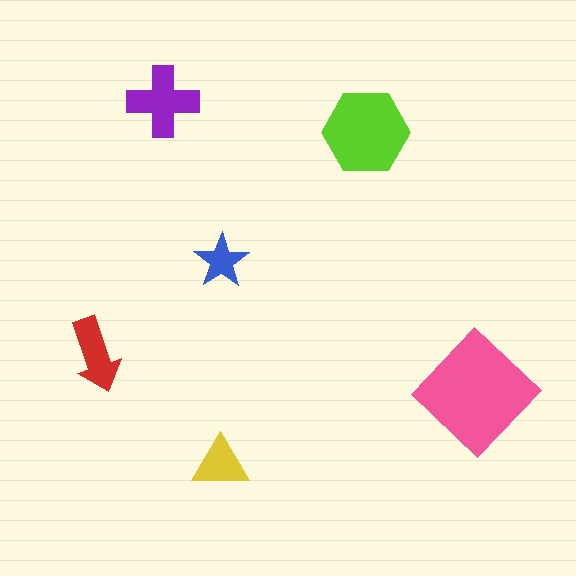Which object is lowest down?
The yellow triangle is bottommost.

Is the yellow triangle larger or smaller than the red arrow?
Smaller.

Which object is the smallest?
The blue star.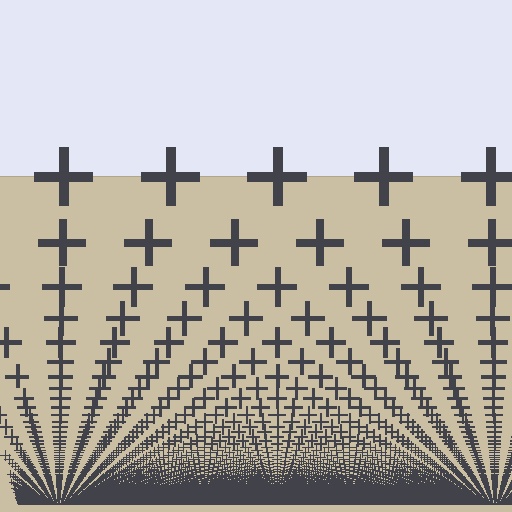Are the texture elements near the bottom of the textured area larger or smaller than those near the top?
Smaller. The gradient is inverted — elements near the bottom are smaller and denser.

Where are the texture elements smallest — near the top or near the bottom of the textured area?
Near the bottom.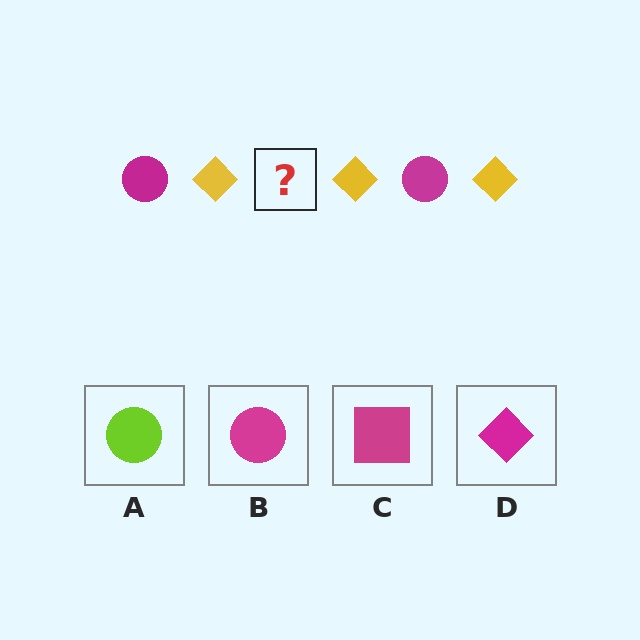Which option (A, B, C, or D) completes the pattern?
B.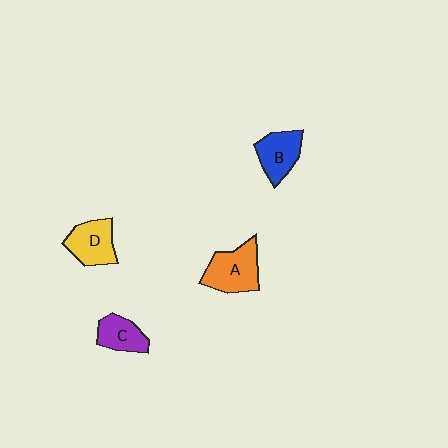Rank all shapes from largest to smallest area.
From largest to smallest: A (orange), D (yellow), B (blue), C (purple).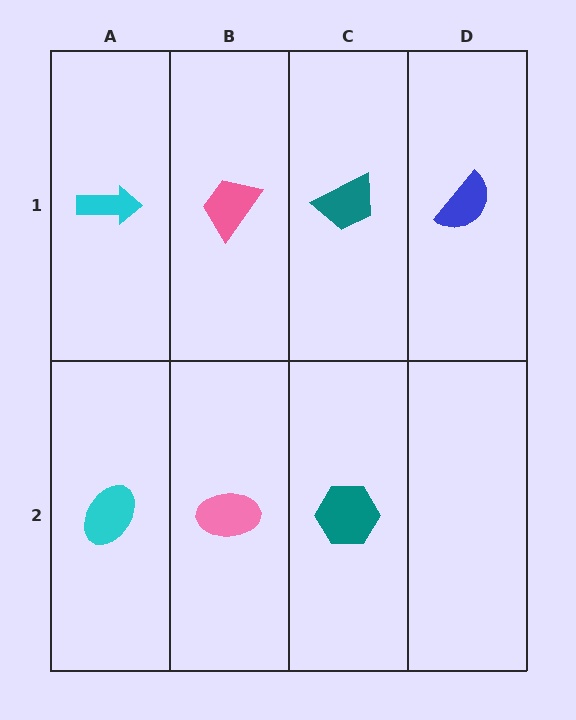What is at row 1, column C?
A teal trapezoid.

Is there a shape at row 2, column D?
No, that cell is empty.